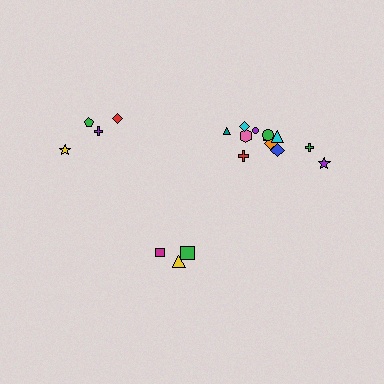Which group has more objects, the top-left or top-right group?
The top-right group.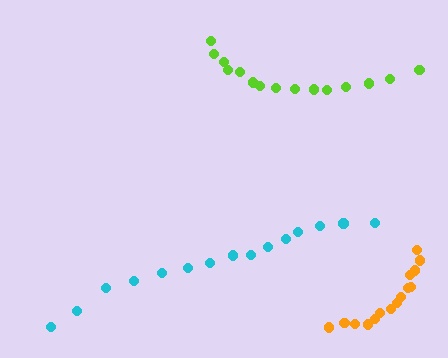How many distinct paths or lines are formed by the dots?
There are 3 distinct paths.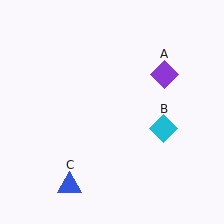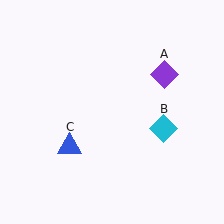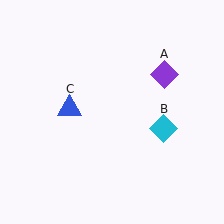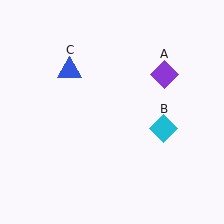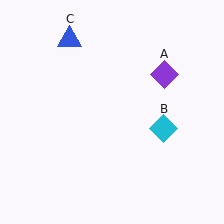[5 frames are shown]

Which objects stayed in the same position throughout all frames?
Purple diamond (object A) and cyan diamond (object B) remained stationary.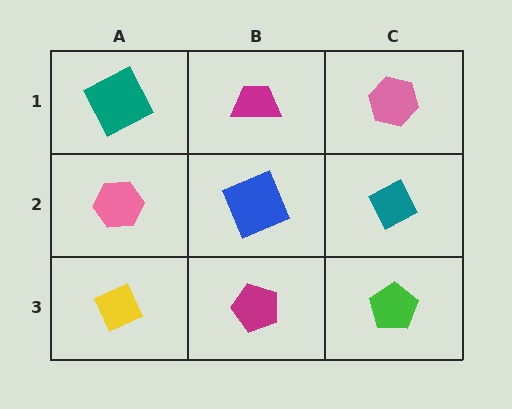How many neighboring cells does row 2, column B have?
4.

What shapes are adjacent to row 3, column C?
A teal diamond (row 2, column C), a magenta pentagon (row 3, column B).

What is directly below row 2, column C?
A green pentagon.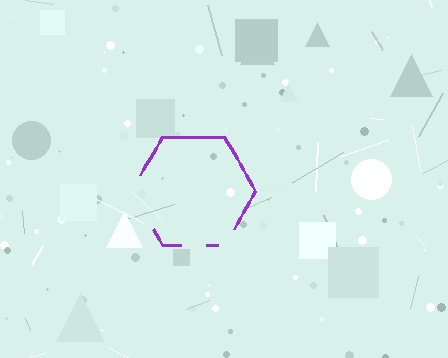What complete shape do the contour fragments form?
The contour fragments form a hexagon.